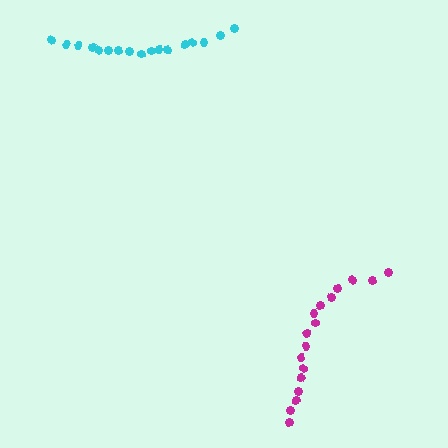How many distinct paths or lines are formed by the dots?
There are 2 distinct paths.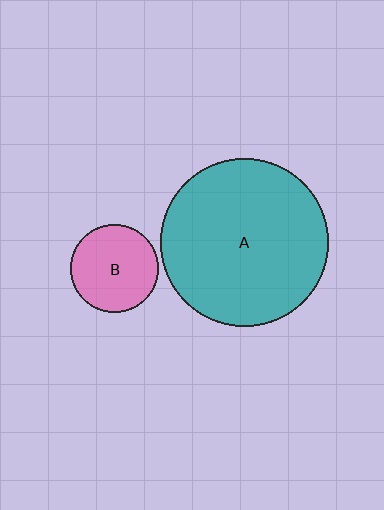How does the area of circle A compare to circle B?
Approximately 3.7 times.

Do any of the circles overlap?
No, none of the circles overlap.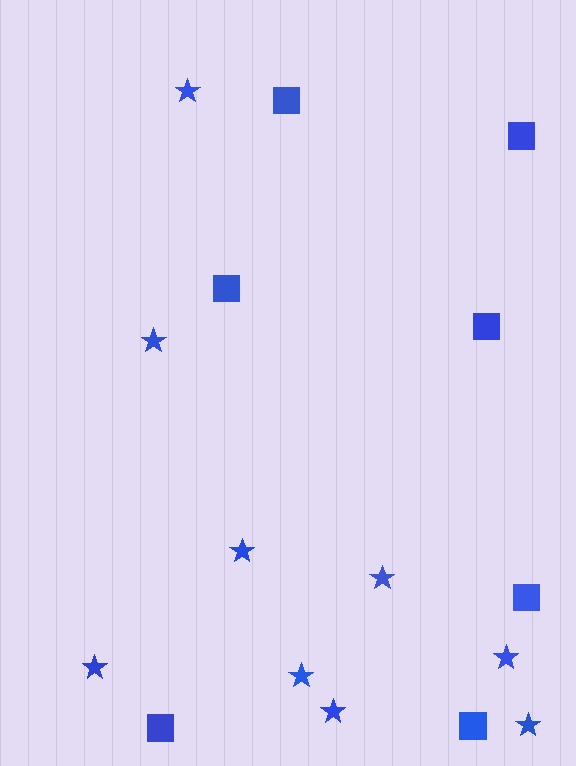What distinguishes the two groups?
There are 2 groups: one group of squares (7) and one group of stars (9).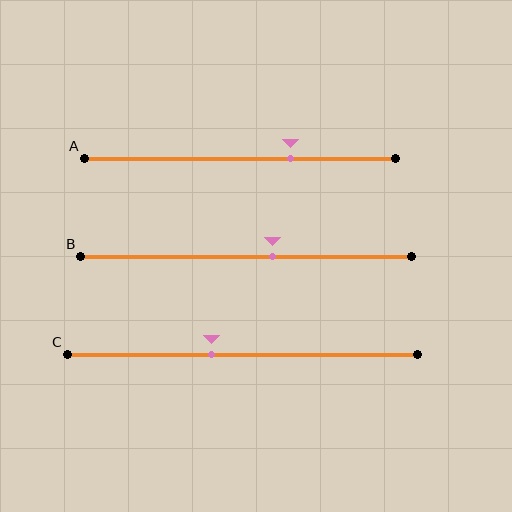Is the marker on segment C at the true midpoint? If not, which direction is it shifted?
No, the marker on segment C is shifted to the left by about 9% of the segment length.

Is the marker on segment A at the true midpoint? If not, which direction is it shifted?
No, the marker on segment A is shifted to the right by about 16% of the segment length.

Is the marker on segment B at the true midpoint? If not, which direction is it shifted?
No, the marker on segment B is shifted to the right by about 8% of the segment length.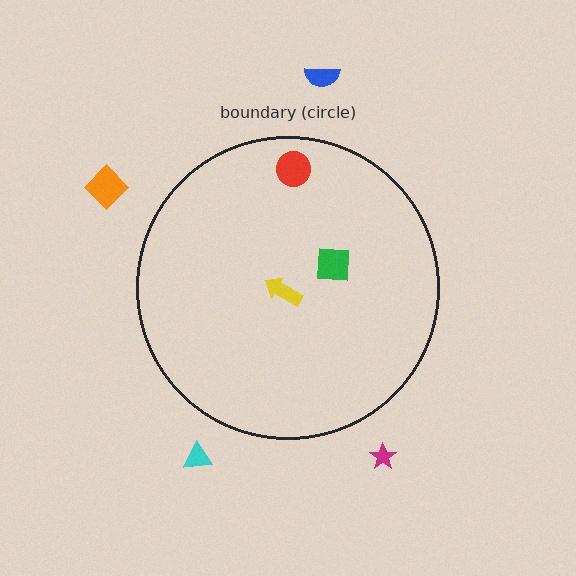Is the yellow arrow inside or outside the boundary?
Inside.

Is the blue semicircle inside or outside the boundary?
Outside.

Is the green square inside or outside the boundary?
Inside.